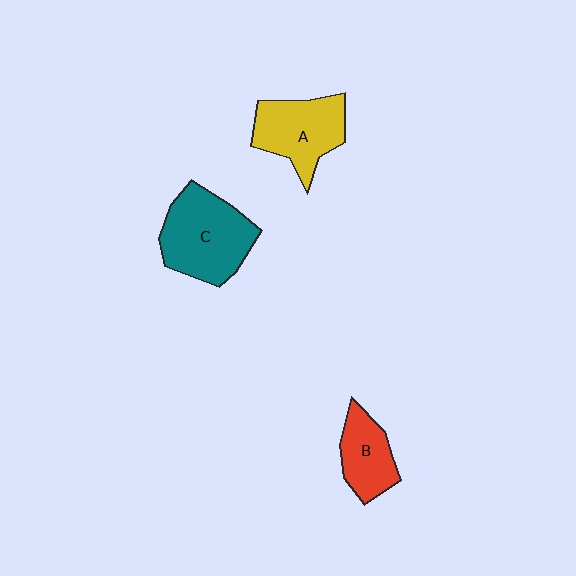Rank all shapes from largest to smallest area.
From largest to smallest: C (teal), A (yellow), B (red).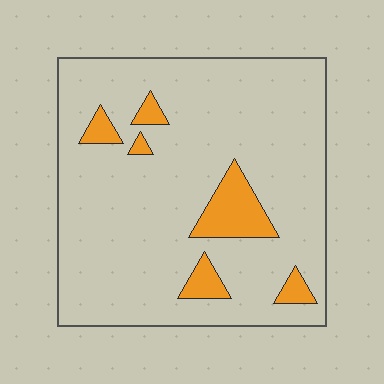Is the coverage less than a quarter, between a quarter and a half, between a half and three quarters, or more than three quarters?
Less than a quarter.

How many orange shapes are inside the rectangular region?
6.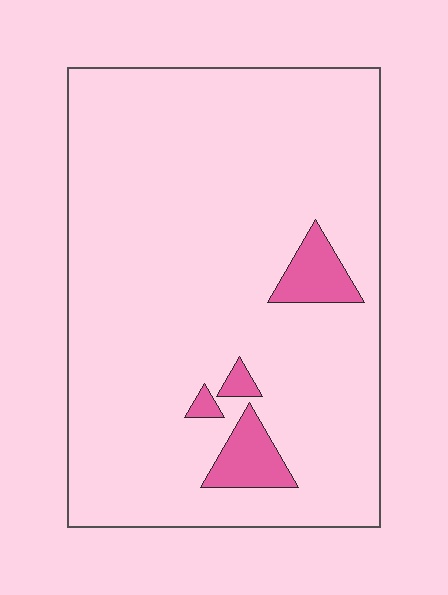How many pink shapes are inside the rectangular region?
4.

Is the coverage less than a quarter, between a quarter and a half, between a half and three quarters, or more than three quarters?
Less than a quarter.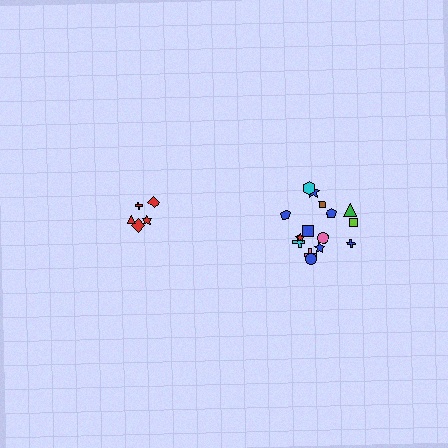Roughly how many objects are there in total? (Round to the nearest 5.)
Roughly 20 objects in total.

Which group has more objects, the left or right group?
The right group.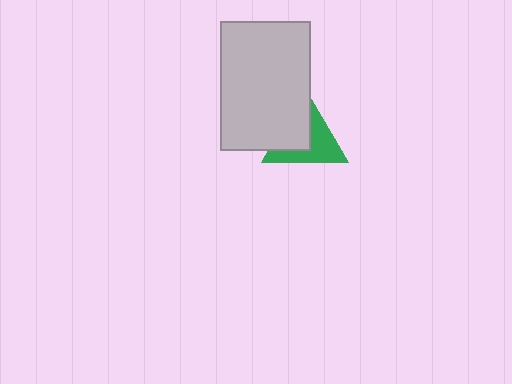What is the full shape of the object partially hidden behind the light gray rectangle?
The partially hidden object is a green triangle.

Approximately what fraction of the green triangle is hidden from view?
Roughly 47% of the green triangle is hidden behind the light gray rectangle.